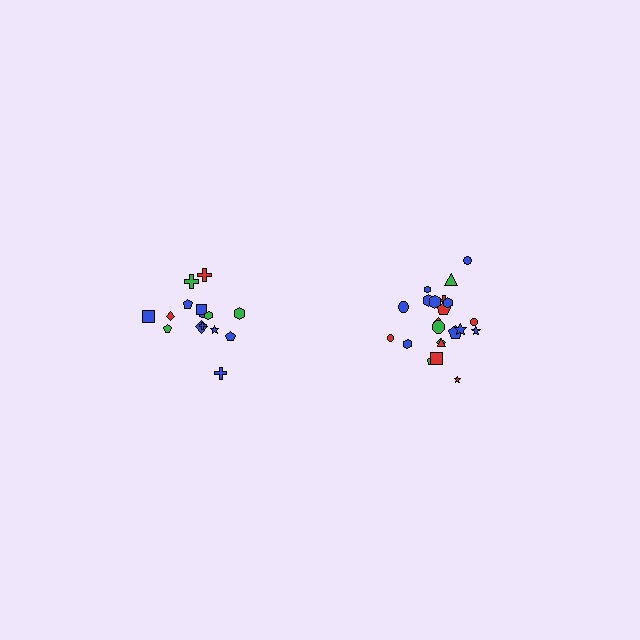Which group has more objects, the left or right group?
The right group.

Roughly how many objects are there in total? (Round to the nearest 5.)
Roughly 35 objects in total.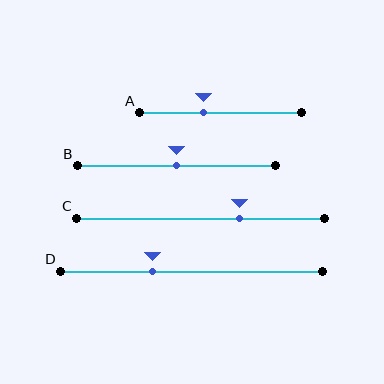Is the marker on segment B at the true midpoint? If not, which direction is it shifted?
Yes, the marker on segment B is at the true midpoint.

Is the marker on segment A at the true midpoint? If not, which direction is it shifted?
No, the marker on segment A is shifted to the left by about 11% of the segment length.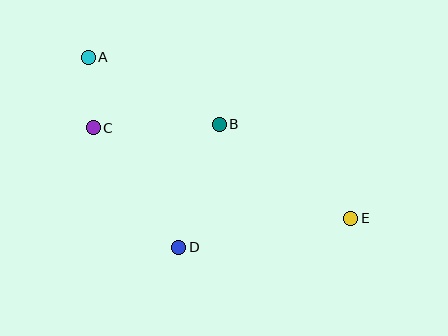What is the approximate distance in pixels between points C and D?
The distance between C and D is approximately 147 pixels.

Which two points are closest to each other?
Points A and C are closest to each other.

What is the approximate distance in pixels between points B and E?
The distance between B and E is approximately 162 pixels.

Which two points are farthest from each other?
Points A and E are farthest from each other.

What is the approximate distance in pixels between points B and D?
The distance between B and D is approximately 129 pixels.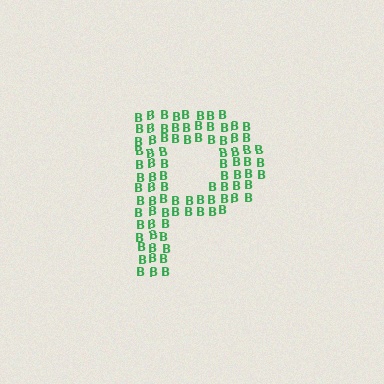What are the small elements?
The small elements are letter B's.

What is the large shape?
The large shape is the letter P.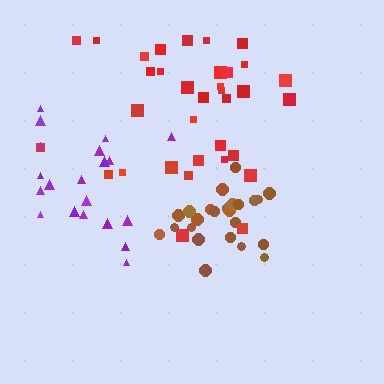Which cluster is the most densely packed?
Brown.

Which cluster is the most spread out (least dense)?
Purple.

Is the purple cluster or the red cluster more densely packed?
Red.